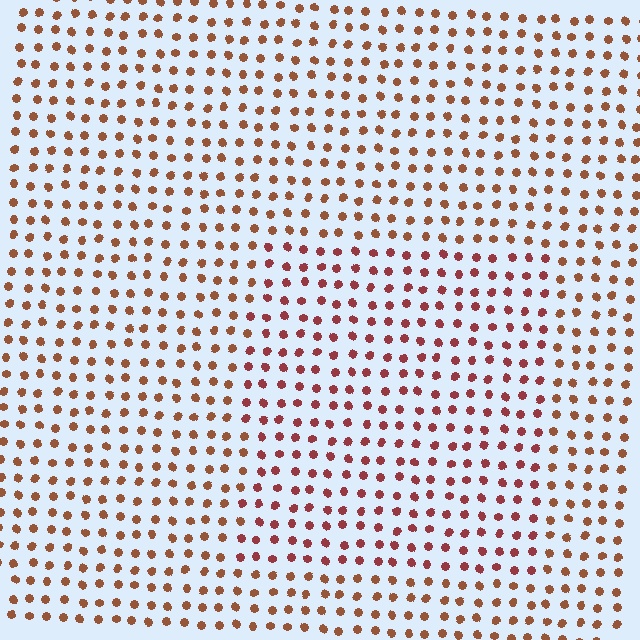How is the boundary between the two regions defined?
The boundary is defined purely by a slight shift in hue (about 25 degrees). Spacing, size, and orientation are identical on both sides.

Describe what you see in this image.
The image is filled with small brown elements in a uniform arrangement. A rectangle-shaped region is visible where the elements are tinted to a slightly different hue, forming a subtle color boundary.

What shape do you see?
I see a rectangle.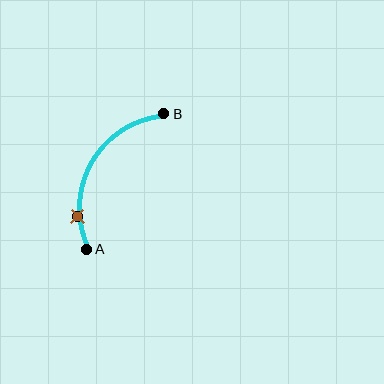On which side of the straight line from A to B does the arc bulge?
The arc bulges to the left of the straight line connecting A and B.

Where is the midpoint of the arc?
The arc midpoint is the point on the curve farthest from the straight line joining A and B. It sits to the left of that line.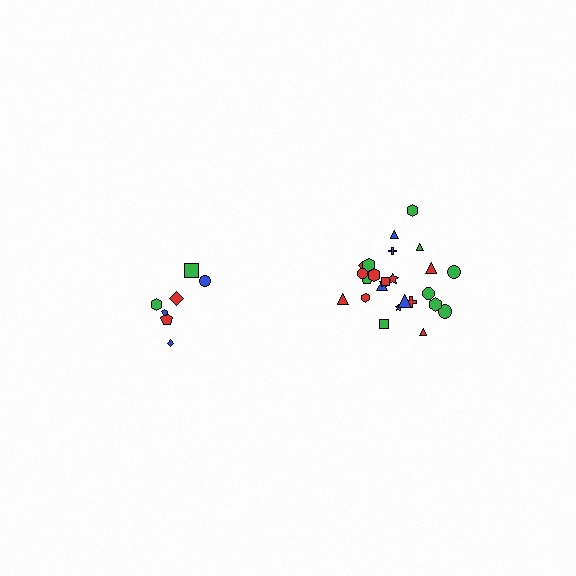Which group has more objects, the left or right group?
The right group.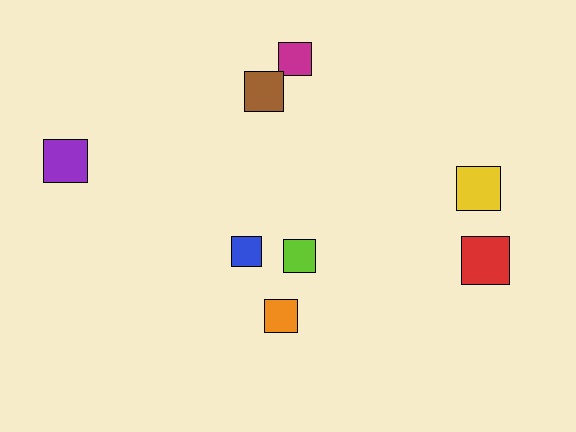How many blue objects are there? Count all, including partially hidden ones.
There is 1 blue object.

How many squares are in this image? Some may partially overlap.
There are 8 squares.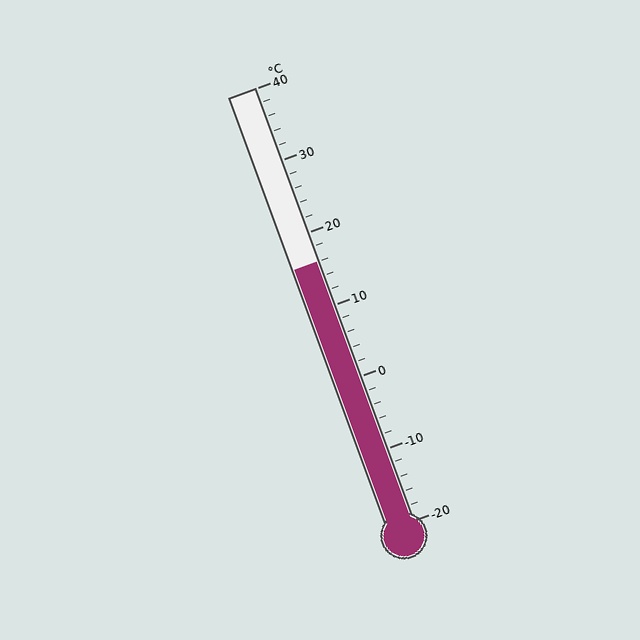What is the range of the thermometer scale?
The thermometer scale ranges from -20°C to 40°C.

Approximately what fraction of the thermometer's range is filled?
The thermometer is filled to approximately 60% of its range.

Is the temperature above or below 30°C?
The temperature is below 30°C.